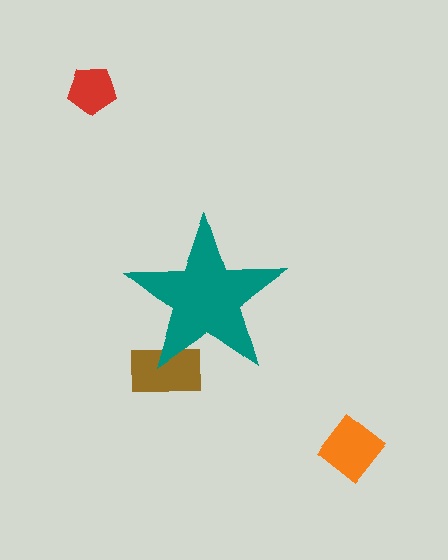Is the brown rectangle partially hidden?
Yes, the brown rectangle is partially hidden behind the teal star.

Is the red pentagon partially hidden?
No, the red pentagon is fully visible.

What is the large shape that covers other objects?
A teal star.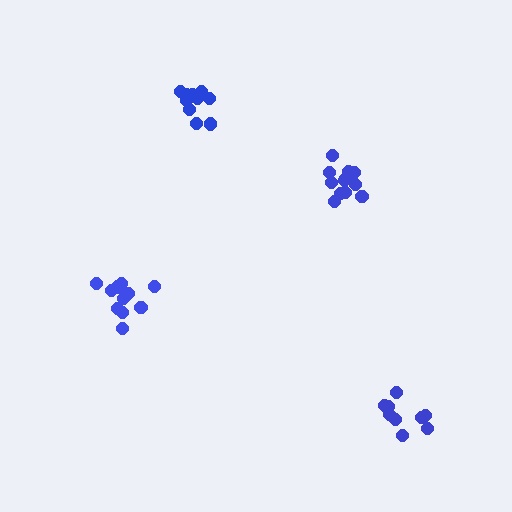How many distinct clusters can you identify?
There are 4 distinct clusters.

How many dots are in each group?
Group 1: 12 dots, Group 2: 10 dots, Group 3: 9 dots, Group 4: 12 dots (43 total).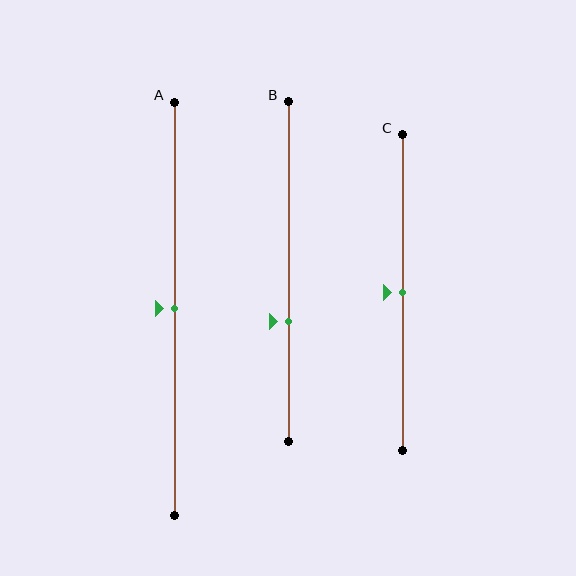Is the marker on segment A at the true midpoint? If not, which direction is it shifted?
Yes, the marker on segment A is at the true midpoint.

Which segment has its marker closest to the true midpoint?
Segment A has its marker closest to the true midpoint.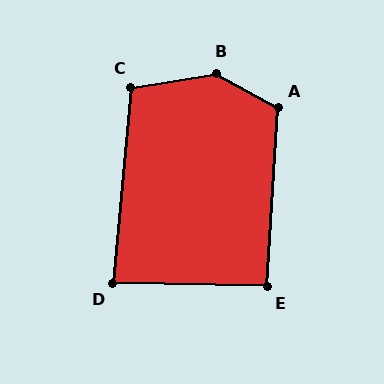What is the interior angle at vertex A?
Approximately 115 degrees (obtuse).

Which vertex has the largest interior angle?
B, at approximately 142 degrees.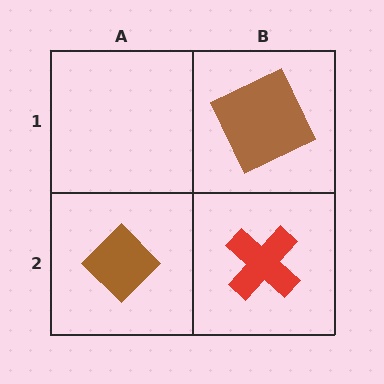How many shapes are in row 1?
1 shape.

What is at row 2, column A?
A brown diamond.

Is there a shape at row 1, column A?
No, that cell is empty.